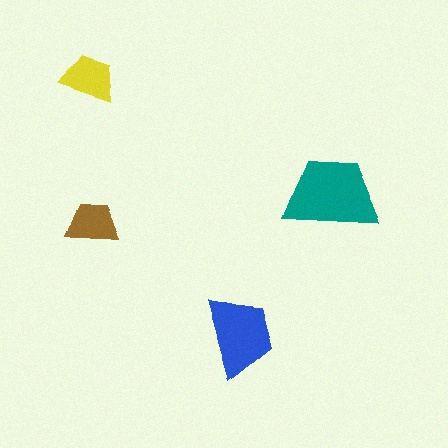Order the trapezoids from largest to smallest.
the teal one, the blue one, the yellow one, the brown one.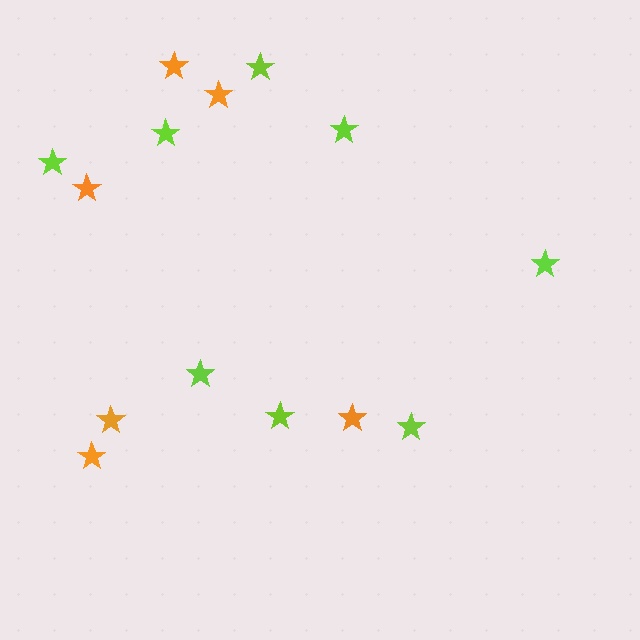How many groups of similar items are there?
There are 2 groups: one group of lime stars (8) and one group of orange stars (6).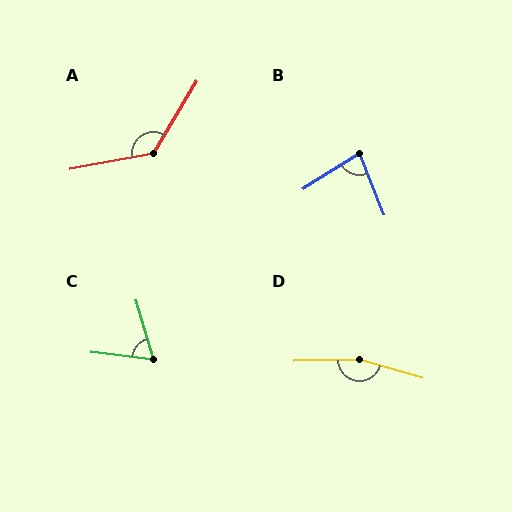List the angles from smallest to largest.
C (67°), B (80°), A (131°), D (162°).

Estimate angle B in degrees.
Approximately 80 degrees.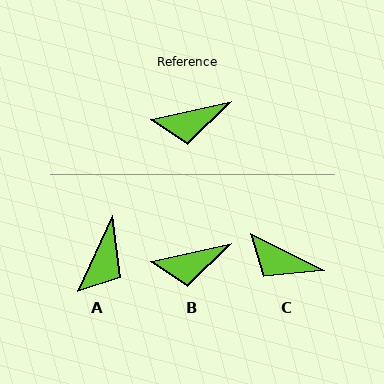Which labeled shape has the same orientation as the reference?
B.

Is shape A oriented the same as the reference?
No, it is off by about 53 degrees.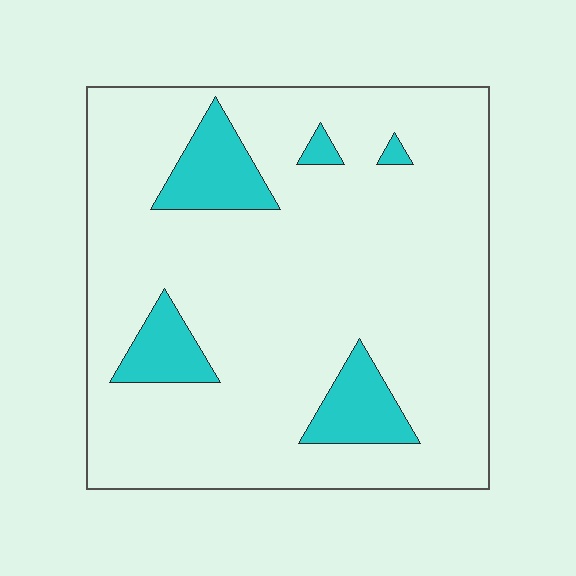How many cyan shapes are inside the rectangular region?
5.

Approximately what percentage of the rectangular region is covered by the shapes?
Approximately 15%.